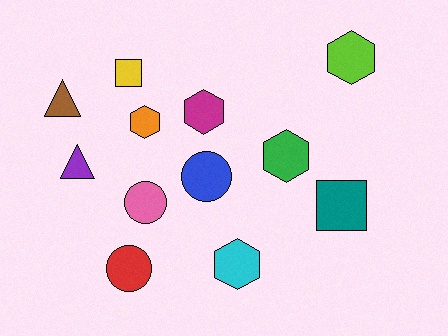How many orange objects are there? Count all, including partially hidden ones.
There is 1 orange object.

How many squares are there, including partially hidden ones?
There are 2 squares.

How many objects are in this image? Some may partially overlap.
There are 12 objects.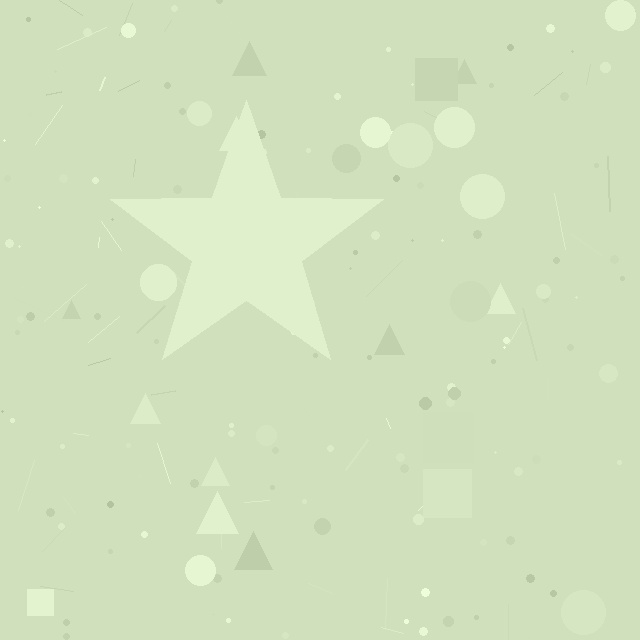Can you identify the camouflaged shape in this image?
The camouflaged shape is a star.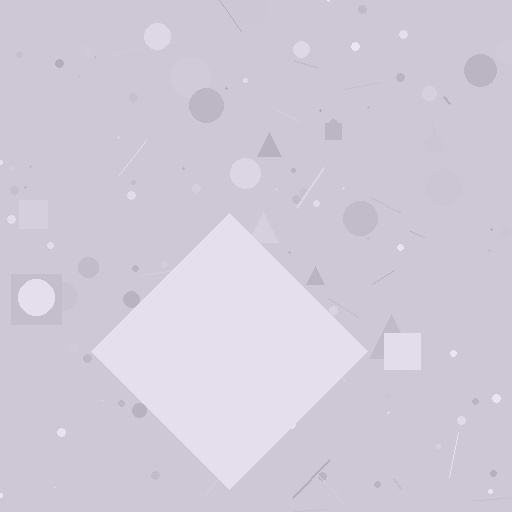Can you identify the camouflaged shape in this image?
The camouflaged shape is a diamond.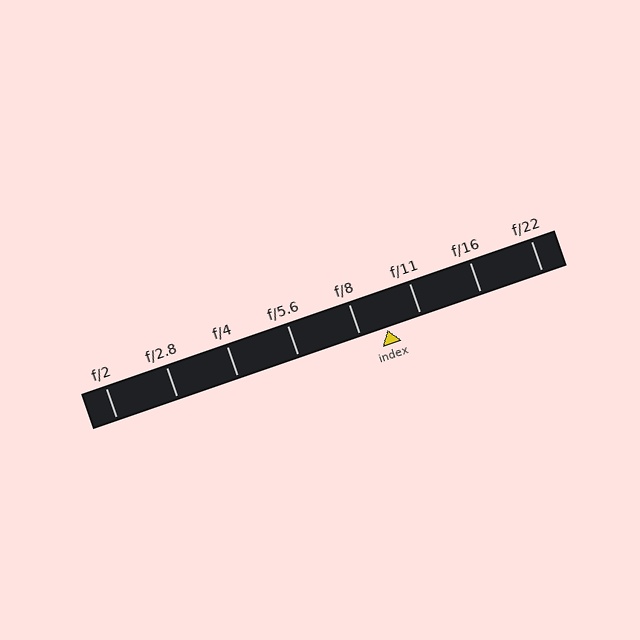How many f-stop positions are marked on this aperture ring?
There are 8 f-stop positions marked.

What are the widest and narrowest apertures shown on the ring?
The widest aperture shown is f/2 and the narrowest is f/22.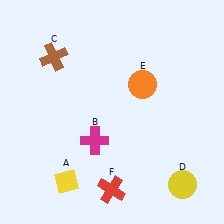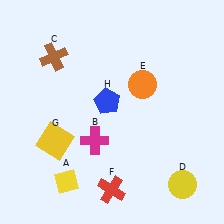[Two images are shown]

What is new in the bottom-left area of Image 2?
A yellow square (G) was added in the bottom-left area of Image 2.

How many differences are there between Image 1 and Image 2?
There are 2 differences between the two images.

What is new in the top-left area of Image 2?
A blue pentagon (H) was added in the top-left area of Image 2.